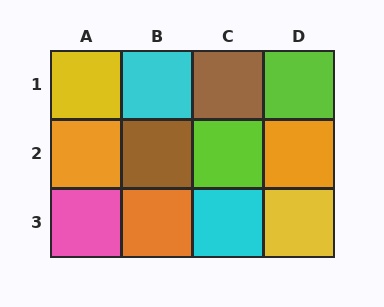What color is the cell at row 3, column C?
Cyan.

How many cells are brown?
2 cells are brown.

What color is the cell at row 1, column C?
Brown.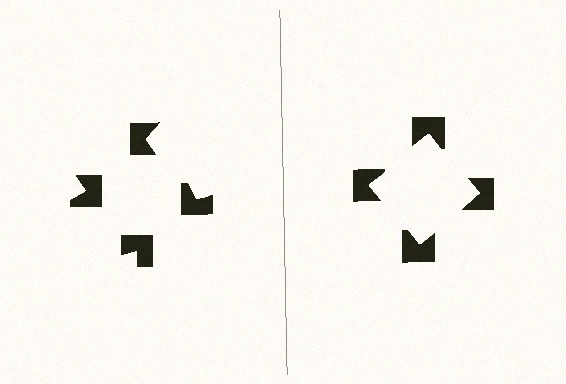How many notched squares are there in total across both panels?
8 — 4 on each side.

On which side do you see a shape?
An illusory square appears on the right side. On the left side the wedge cuts are rotated, so no coherent shape forms.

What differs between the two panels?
The notched squares are positioned identically on both sides; only the wedge orientations differ. On the right they align to a square; on the left they are misaligned.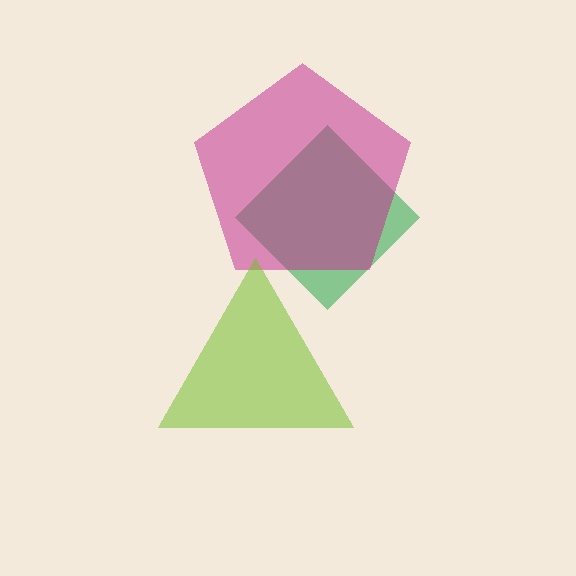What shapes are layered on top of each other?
The layered shapes are: a green diamond, a magenta pentagon, a lime triangle.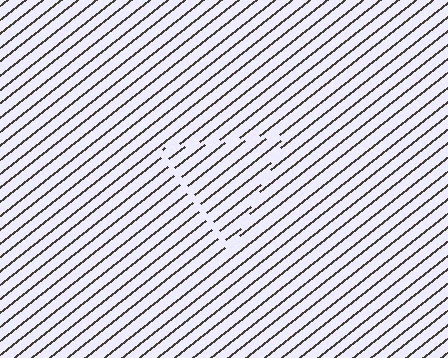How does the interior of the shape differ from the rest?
The interior of the shape contains the same grating, shifted by half a period — the contour is defined by the phase discontinuity where line-ends from the inner and outer gratings abut.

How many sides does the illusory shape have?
3 sides — the line-ends trace a triangle.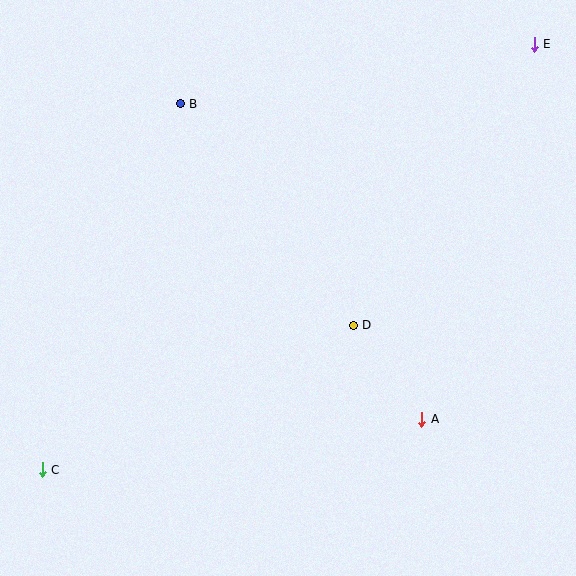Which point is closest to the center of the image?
Point D at (353, 325) is closest to the center.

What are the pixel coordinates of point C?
Point C is at (42, 470).